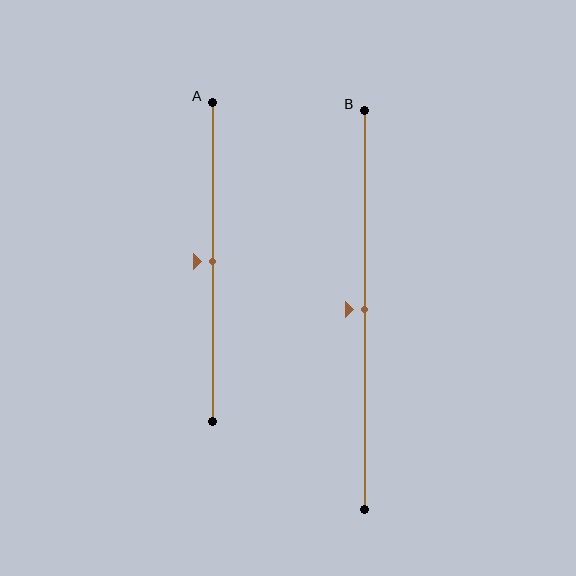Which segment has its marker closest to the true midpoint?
Segment A has its marker closest to the true midpoint.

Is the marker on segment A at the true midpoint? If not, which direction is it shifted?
Yes, the marker on segment A is at the true midpoint.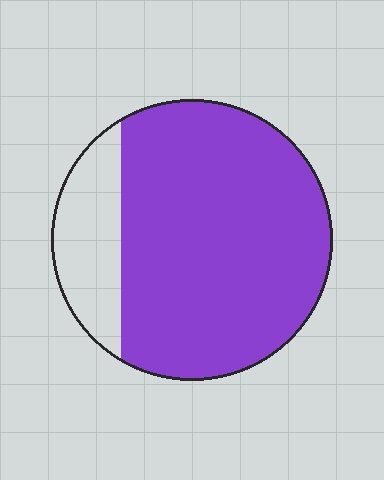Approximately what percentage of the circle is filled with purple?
Approximately 80%.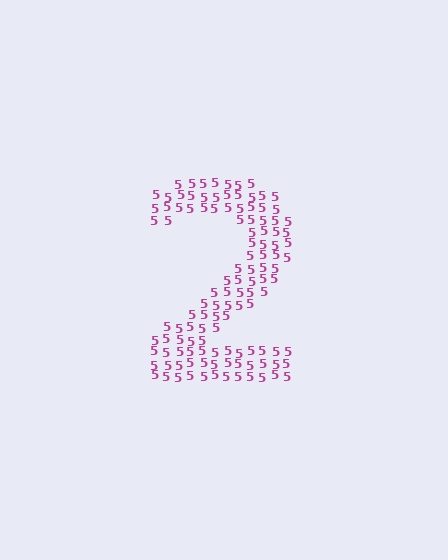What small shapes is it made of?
It is made of small digit 5's.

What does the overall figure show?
The overall figure shows the digit 2.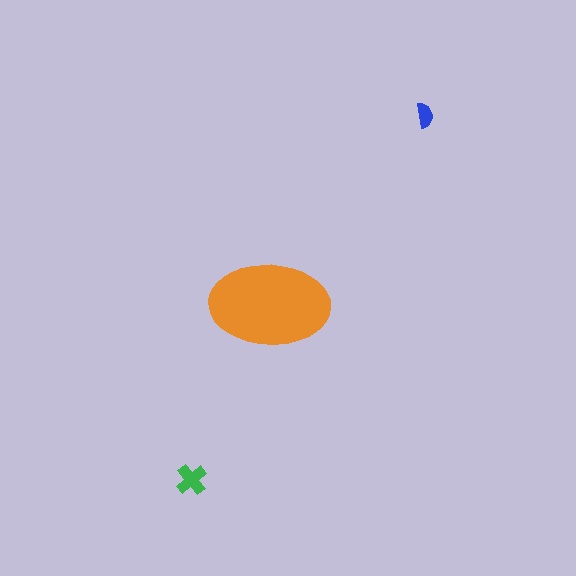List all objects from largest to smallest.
The orange ellipse, the green cross, the blue semicircle.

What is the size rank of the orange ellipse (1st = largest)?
1st.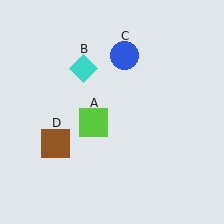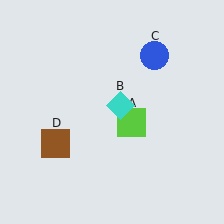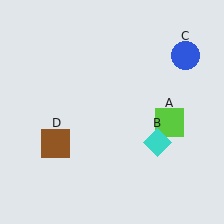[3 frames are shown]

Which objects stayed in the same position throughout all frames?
Brown square (object D) remained stationary.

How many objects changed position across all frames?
3 objects changed position: lime square (object A), cyan diamond (object B), blue circle (object C).